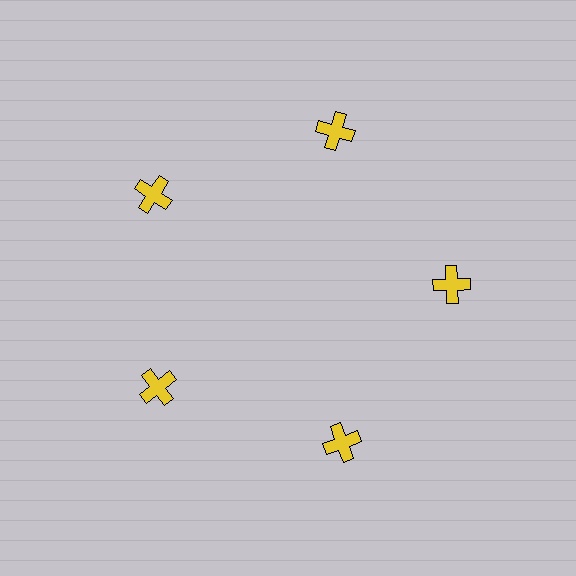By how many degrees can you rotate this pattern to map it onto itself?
The pattern maps onto itself every 72 degrees of rotation.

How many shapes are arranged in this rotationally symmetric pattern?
There are 5 shapes, arranged in 5 groups of 1.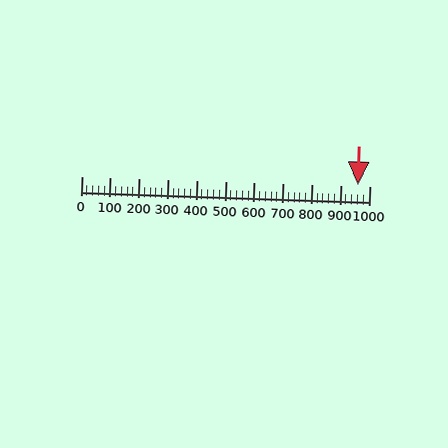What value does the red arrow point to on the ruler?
The red arrow points to approximately 960.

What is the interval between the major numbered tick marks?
The major tick marks are spaced 100 units apart.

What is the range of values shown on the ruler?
The ruler shows values from 0 to 1000.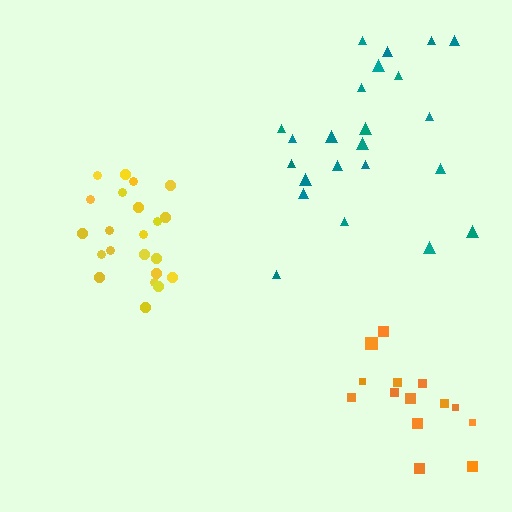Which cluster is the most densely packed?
Yellow.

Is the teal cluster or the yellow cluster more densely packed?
Yellow.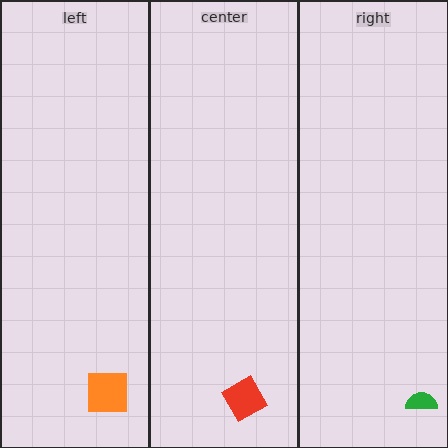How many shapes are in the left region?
1.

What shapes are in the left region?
The orange square.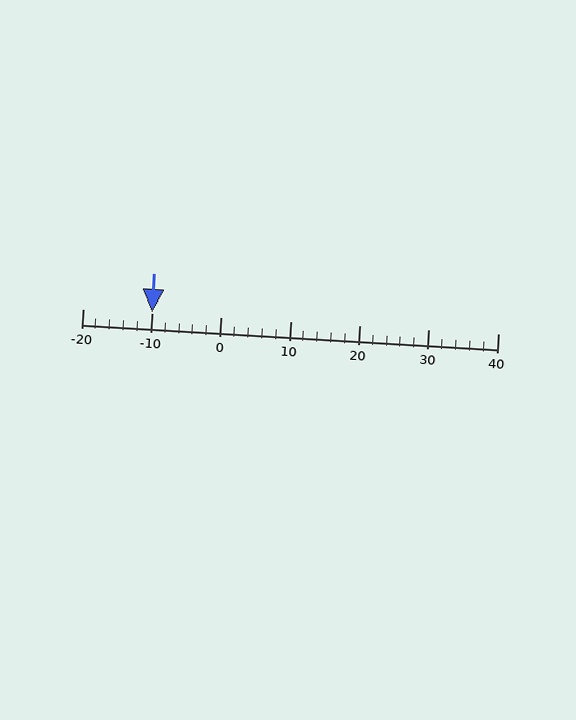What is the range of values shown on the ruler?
The ruler shows values from -20 to 40.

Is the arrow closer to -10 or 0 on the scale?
The arrow is closer to -10.